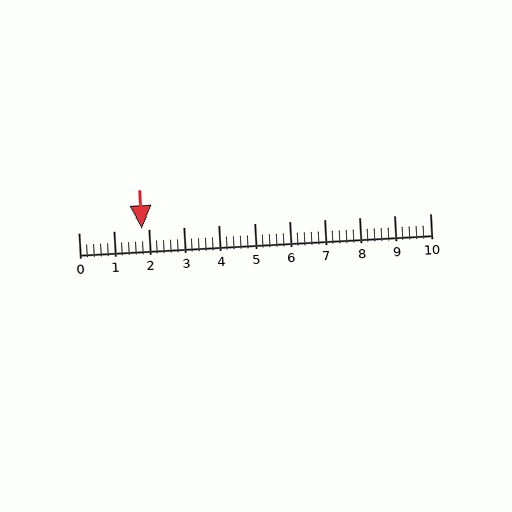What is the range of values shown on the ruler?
The ruler shows values from 0 to 10.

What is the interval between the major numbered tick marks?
The major tick marks are spaced 1 units apart.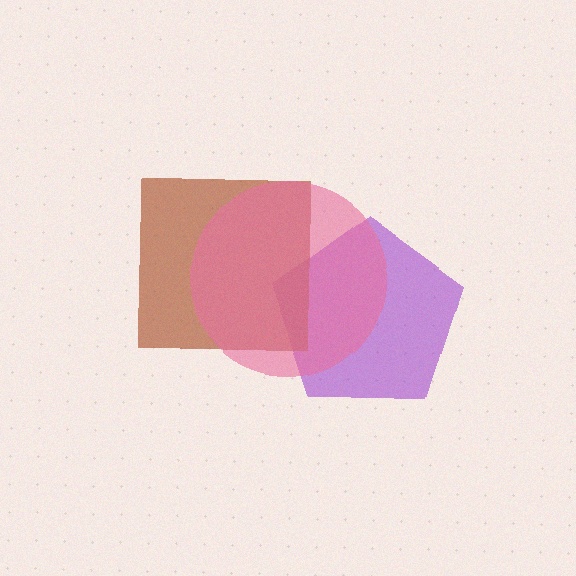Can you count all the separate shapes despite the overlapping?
Yes, there are 3 separate shapes.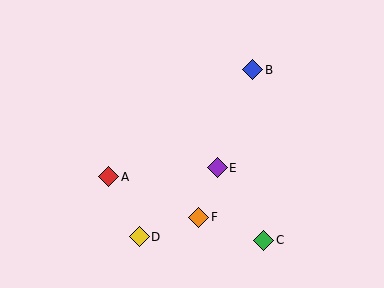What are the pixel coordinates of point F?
Point F is at (199, 217).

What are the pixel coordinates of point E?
Point E is at (217, 168).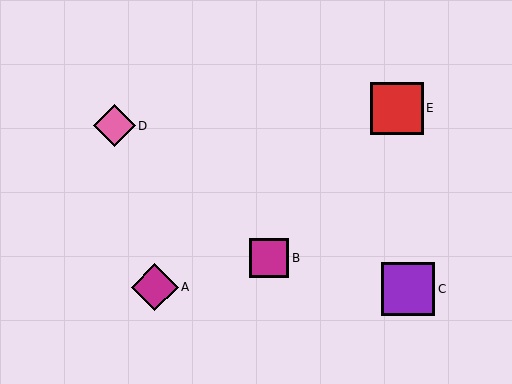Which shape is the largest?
The purple square (labeled C) is the largest.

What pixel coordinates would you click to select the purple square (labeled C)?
Click at (408, 289) to select the purple square C.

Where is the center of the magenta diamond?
The center of the magenta diamond is at (155, 287).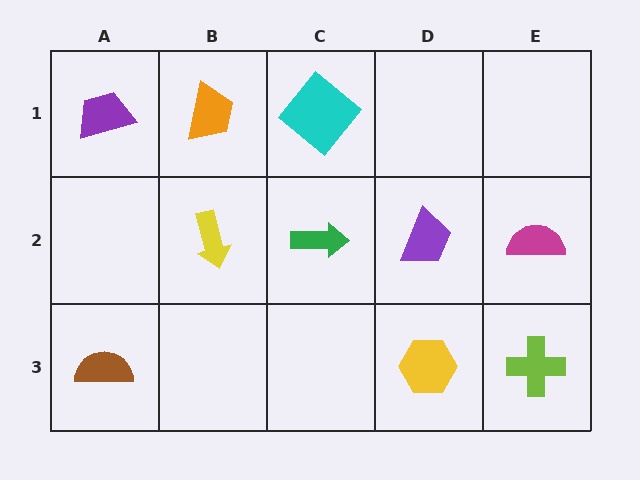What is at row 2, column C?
A green arrow.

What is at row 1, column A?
A purple trapezoid.